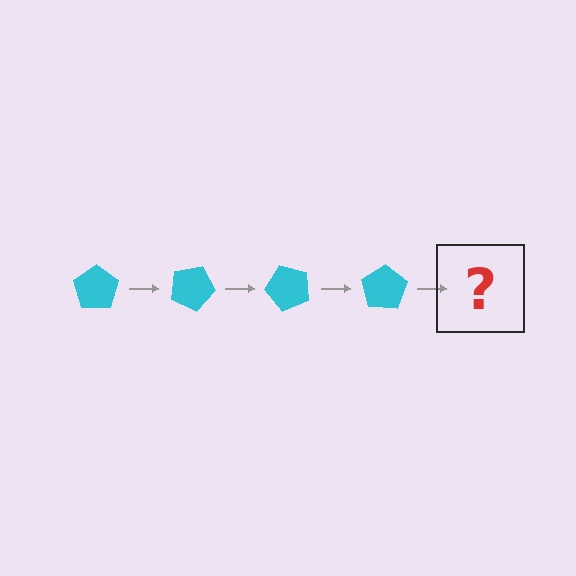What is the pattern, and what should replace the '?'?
The pattern is that the pentagon rotates 25 degrees each step. The '?' should be a cyan pentagon rotated 100 degrees.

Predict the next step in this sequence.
The next step is a cyan pentagon rotated 100 degrees.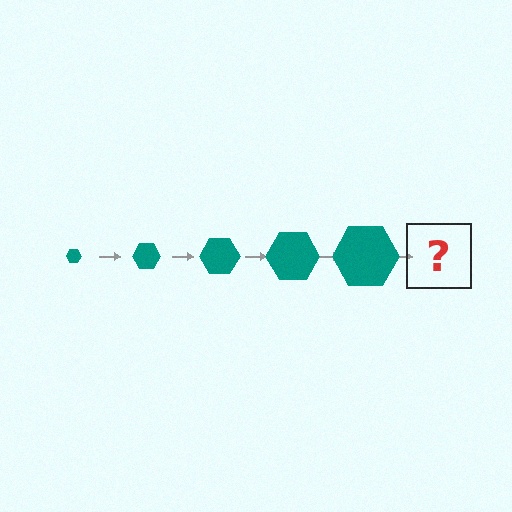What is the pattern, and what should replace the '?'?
The pattern is that the hexagon gets progressively larger each step. The '?' should be a teal hexagon, larger than the previous one.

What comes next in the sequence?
The next element should be a teal hexagon, larger than the previous one.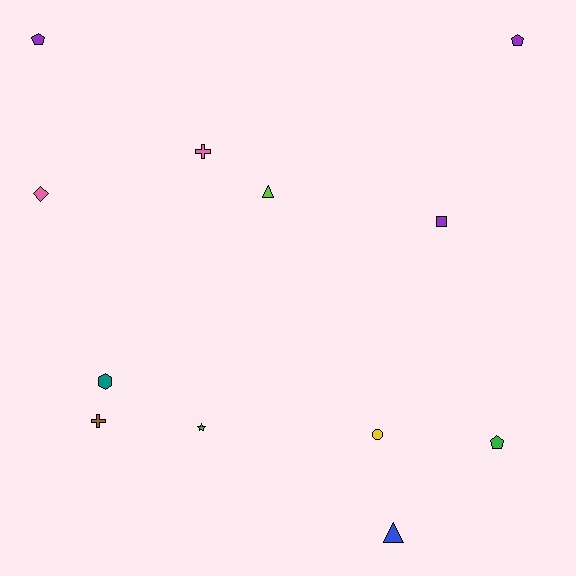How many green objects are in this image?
There are 2 green objects.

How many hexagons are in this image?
There is 1 hexagon.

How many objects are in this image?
There are 12 objects.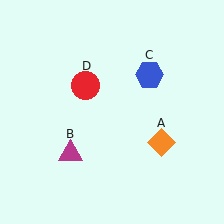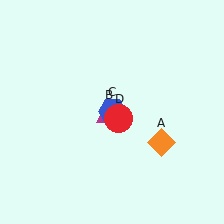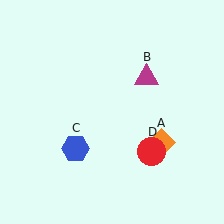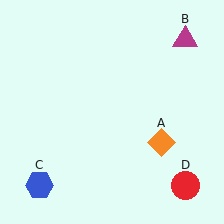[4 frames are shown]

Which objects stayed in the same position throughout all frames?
Orange diamond (object A) remained stationary.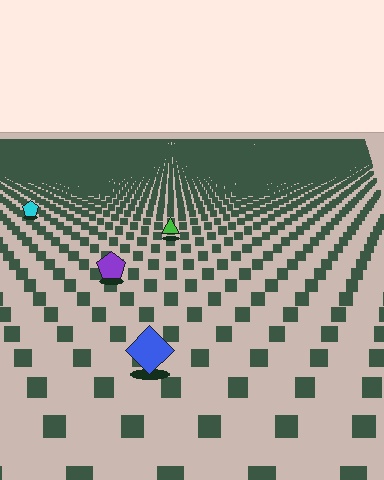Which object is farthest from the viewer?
The cyan pentagon is farthest from the viewer. It appears smaller and the ground texture around it is denser.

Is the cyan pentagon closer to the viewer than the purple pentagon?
No. The purple pentagon is closer — you can tell from the texture gradient: the ground texture is coarser near it.